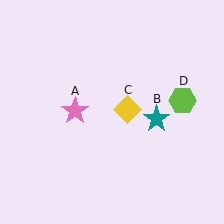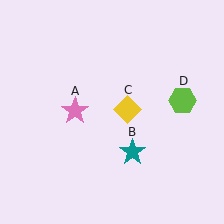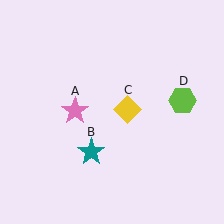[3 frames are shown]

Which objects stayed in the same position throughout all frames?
Pink star (object A) and yellow diamond (object C) and lime hexagon (object D) remained stationary.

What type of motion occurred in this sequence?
The teal star (object B) rotated clockwise around the center of the scene.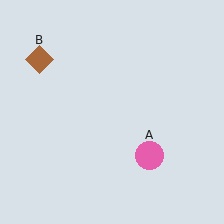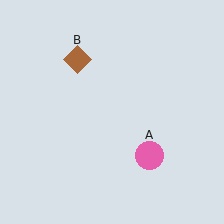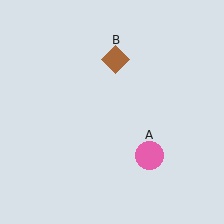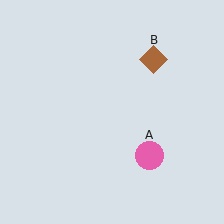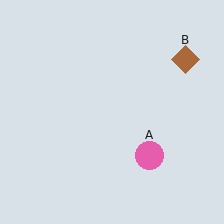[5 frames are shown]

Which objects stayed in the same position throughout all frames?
Pink circle (object A) remained stationary.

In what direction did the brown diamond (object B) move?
The brown diamond (object B) moved right.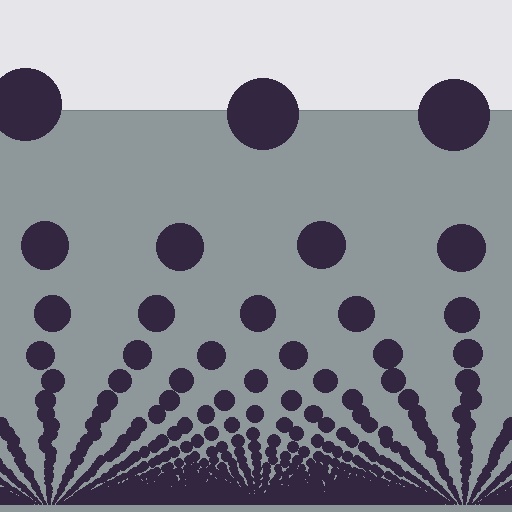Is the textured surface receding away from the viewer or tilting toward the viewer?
The surface appears to tilt toward the viewer. Texture elements get larger and sparser toward the top.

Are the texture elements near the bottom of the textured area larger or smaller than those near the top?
Smaller. The gradient is inverted — elements near the bottom are smaller and denser.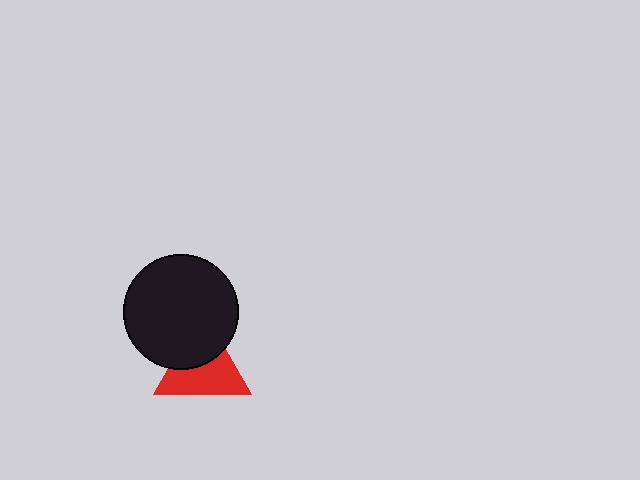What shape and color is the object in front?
The object in front is a black circle.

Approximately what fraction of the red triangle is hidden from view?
Roughly 40% of the red triangle is hidden behind the black circle.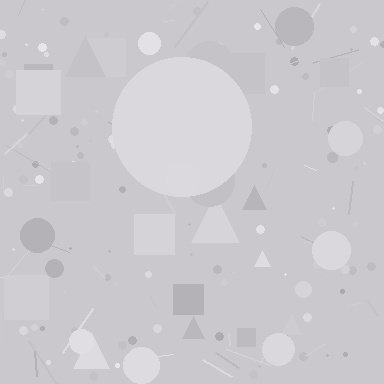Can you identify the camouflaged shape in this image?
The camouflaged shape is a circle.